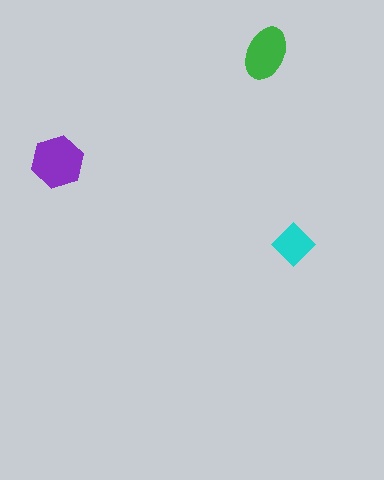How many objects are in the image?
There are 3 objects in the image.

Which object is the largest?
The purple hexagon.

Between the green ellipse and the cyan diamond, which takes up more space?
The green ellipse.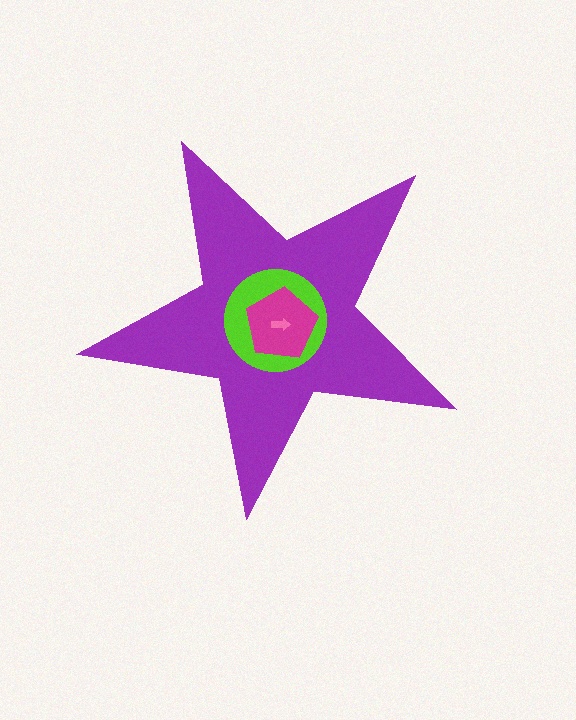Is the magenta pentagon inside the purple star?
Yes.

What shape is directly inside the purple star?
The lime circle.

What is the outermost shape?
The purple star.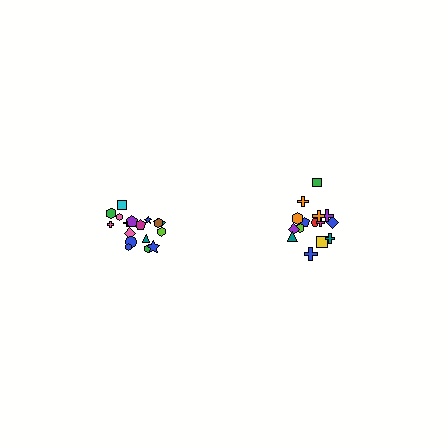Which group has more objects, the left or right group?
The left group.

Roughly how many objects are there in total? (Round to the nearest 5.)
Roughly 35 objects in total.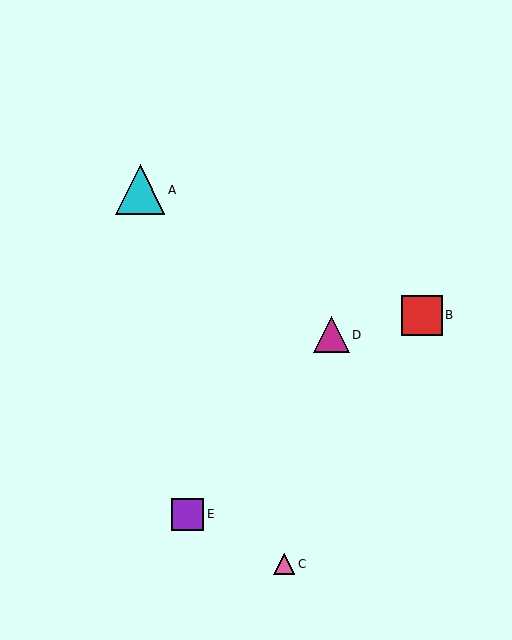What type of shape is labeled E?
Shape E is a purple square.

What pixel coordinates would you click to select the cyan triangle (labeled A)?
Click at (140, 190) to select the cyan triangle A.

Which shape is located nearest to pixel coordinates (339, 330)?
The magenta triangle (labeled D) at (331, 335) is nearest to that location.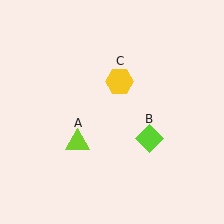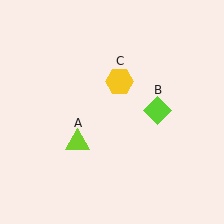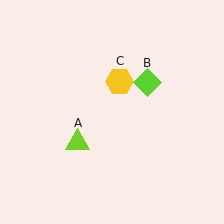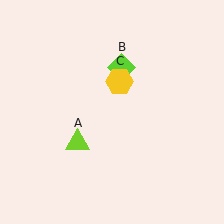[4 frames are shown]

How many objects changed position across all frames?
1 object changed position: lime diamond (object B).